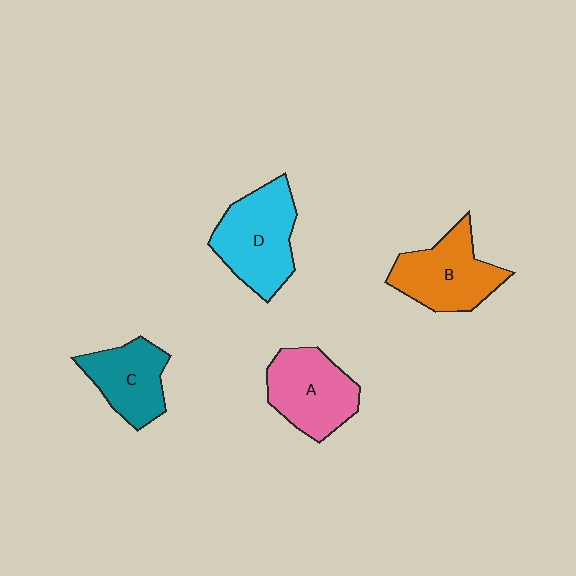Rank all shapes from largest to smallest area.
From largest to smallest: D (cyan), B (orange), A (pink), C (teal).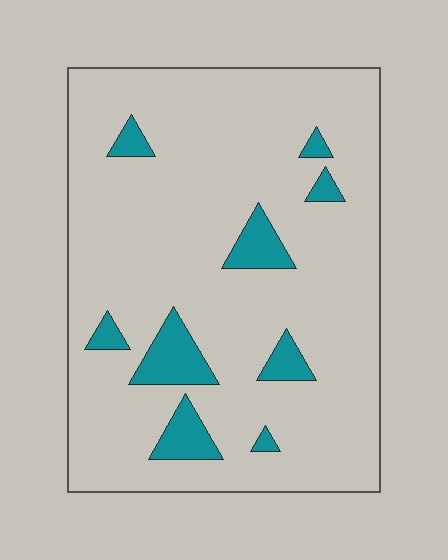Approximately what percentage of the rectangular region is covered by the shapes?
Approximately 10%.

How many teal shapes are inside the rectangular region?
9.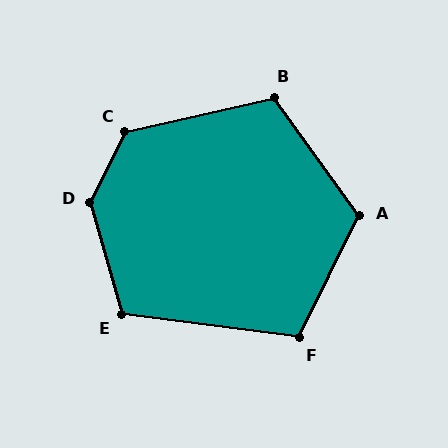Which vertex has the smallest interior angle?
F, at approximately 109 degrees.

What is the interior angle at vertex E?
Approximately 114 degrees (obtuse).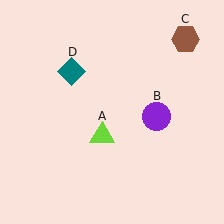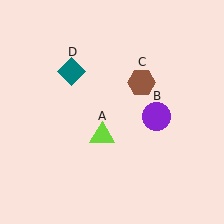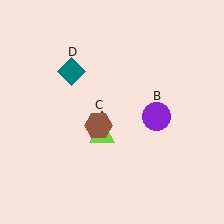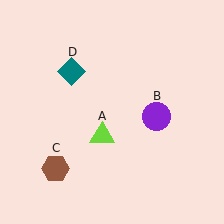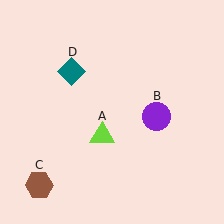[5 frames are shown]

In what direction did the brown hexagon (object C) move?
The brown hexagon (object C) moved down and to the left.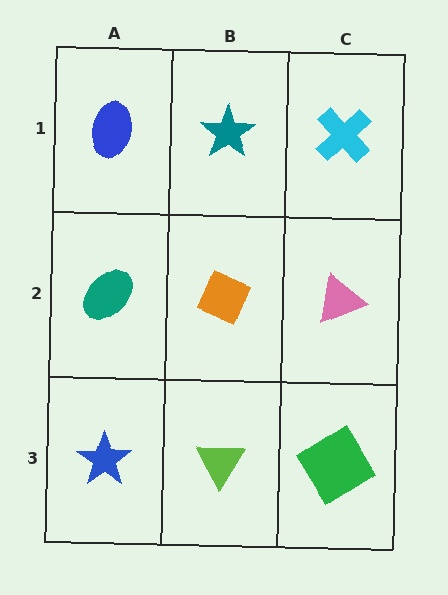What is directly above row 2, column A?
A blue ellipse.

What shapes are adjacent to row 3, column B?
An orange diamond (row 2, column B), a blue star (row 3, column A), a green diamond (row 3, column C).